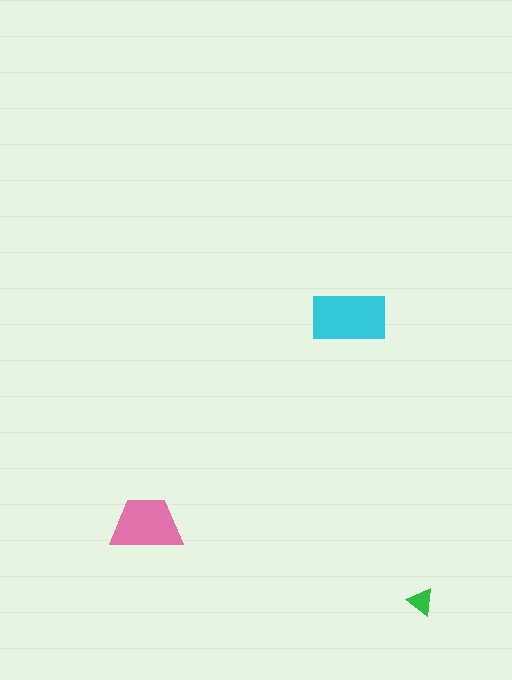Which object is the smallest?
The green triangle.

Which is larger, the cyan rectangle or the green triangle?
The cyan rectangle.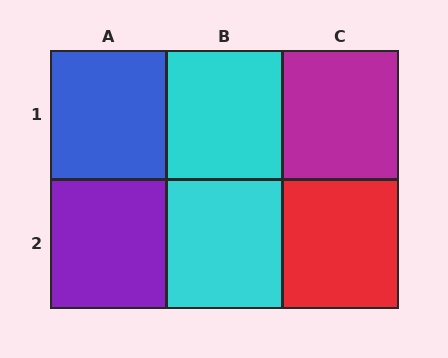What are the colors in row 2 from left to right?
Purple, cyan, red.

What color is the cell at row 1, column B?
Cyan.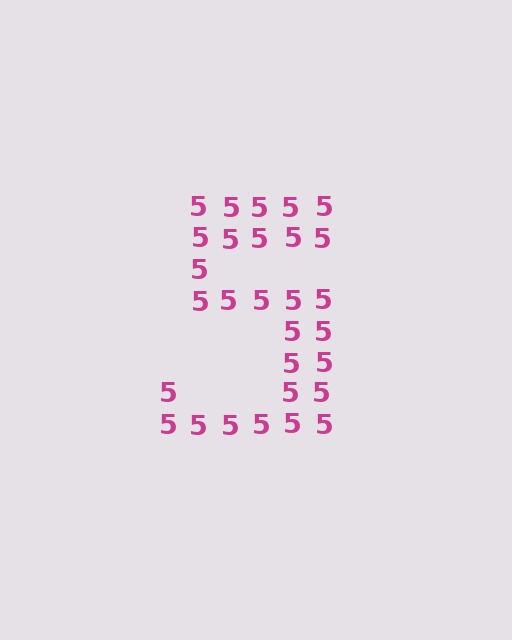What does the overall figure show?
The overall figure shows the digit 5.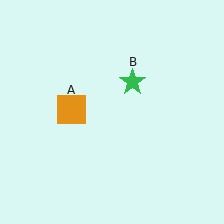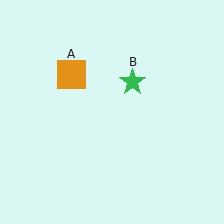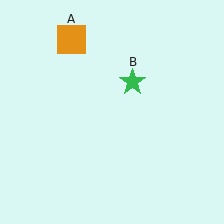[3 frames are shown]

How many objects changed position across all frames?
1 object changed position: orange square (object A).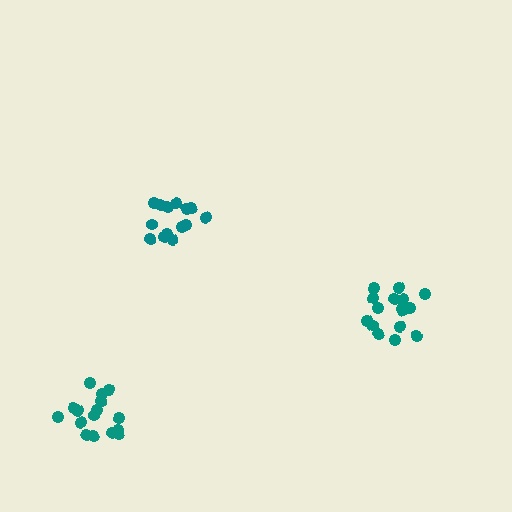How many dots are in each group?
Group 1: 16 dots, Group 2: 16 dots, Group 3: 15 dots (47 total).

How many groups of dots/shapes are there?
There are 3 groups.